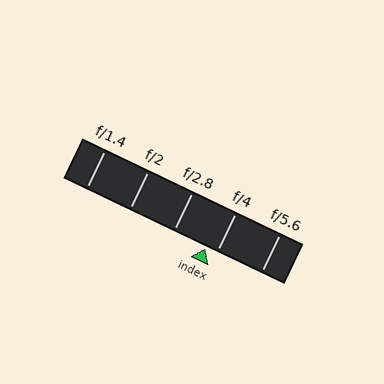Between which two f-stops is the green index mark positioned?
The index mark is between f/2.8 and f/4.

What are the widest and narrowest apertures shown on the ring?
The widest aperture shown is f/1.4 and the narrowest is f/5.6.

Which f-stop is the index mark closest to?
The index mark is closest to f/4.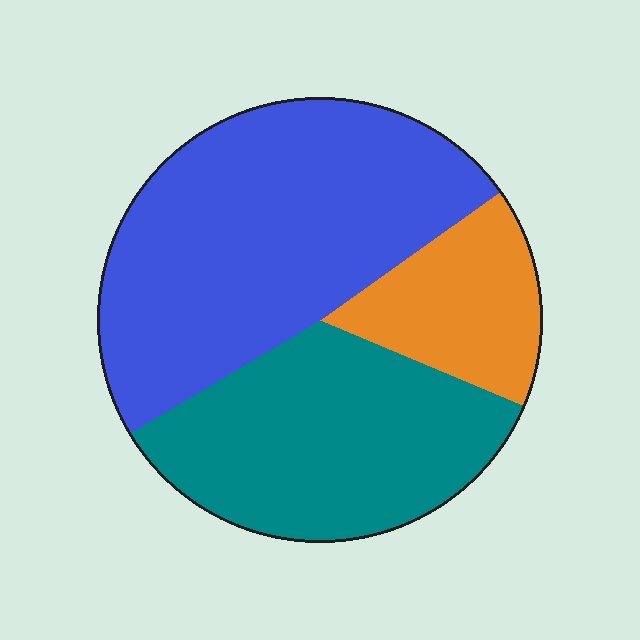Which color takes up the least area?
Orange, at roughly 15%.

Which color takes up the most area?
Blue, at roughly 50%.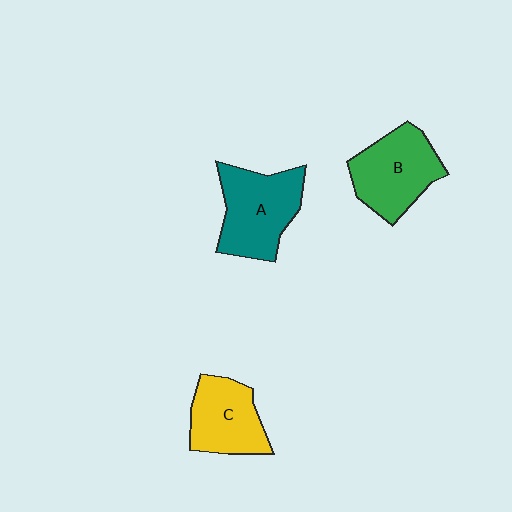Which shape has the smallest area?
Shape C (yellow).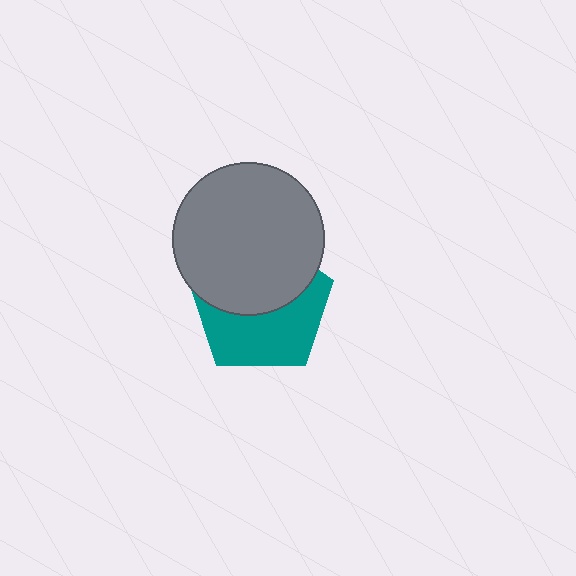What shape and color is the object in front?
The object in front is a gray circle.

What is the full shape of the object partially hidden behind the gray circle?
The partially hidden object is a teal pentagon.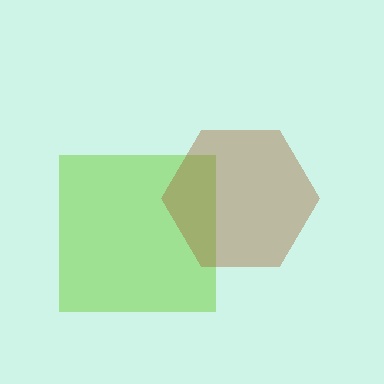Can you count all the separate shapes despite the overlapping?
Yes, there are 2 separate shapes.